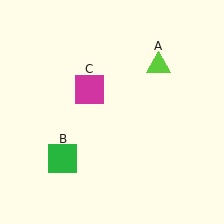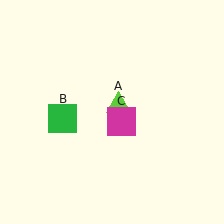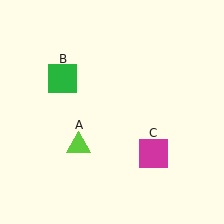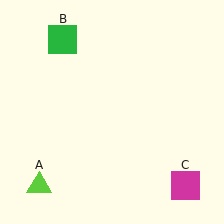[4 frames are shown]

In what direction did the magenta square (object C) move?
The magenta square (object C) moved down and to the right.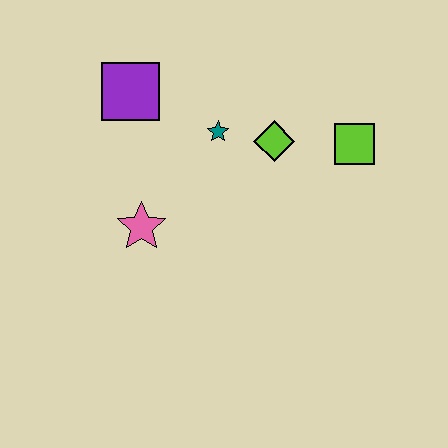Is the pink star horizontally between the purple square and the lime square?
Yes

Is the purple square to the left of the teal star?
Yes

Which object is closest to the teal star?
The lime diamond is closest to the teal star.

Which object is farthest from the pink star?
The lime square is farthest from the pink star.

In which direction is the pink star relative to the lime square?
The pink star is to the left of the lime square.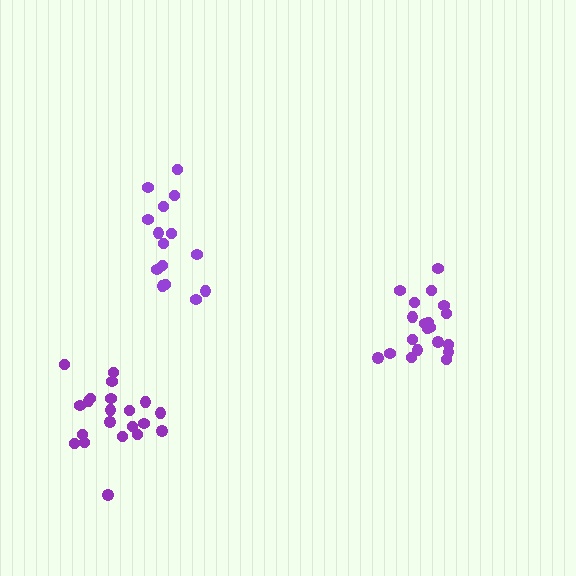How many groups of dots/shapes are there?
There are 3 groups.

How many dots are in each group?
Group 1: 15 dots, Group 2: 20 dots, Group 3: 21 dots (56 total).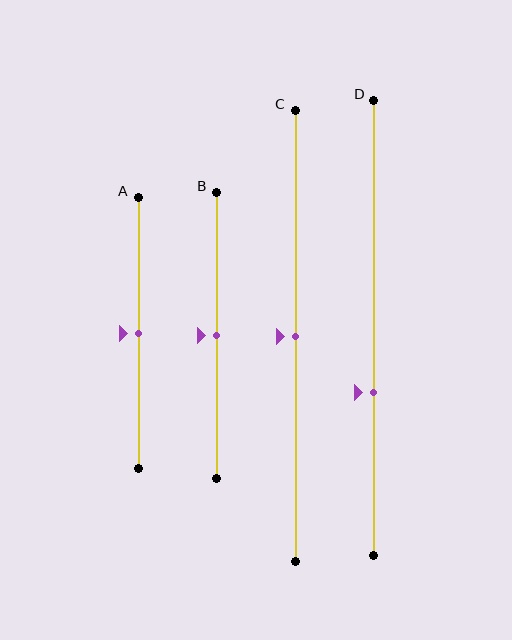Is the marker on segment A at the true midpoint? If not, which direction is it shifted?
Yes, the marker on segment A is at the true midpoint.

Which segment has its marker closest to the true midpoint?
Segment A has its marker closest to the true midpoint.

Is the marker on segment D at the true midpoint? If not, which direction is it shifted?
No, the marker on segment D is shifted downward by about 14% of the segment length.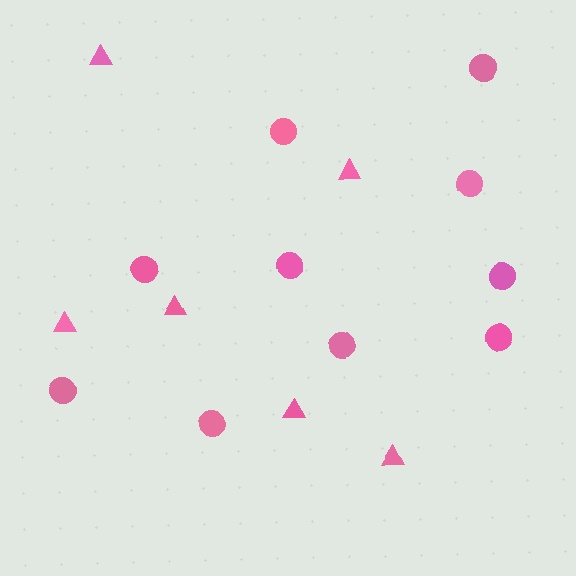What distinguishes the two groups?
There are 2 groups: one group of circles (10) and one group of triangles (6).